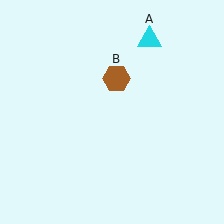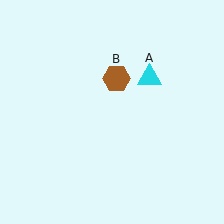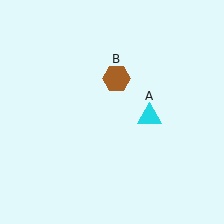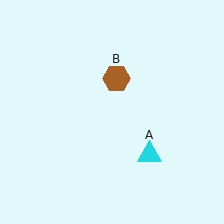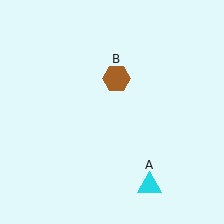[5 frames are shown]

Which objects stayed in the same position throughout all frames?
Brown hexagon (object B) remained stationary.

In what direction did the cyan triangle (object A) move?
The cyan triangle (object A) moved down.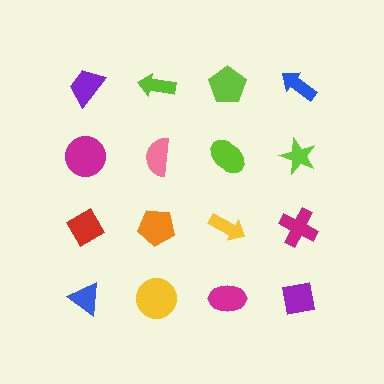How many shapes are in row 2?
4 shapes.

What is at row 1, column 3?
A lime pentagon.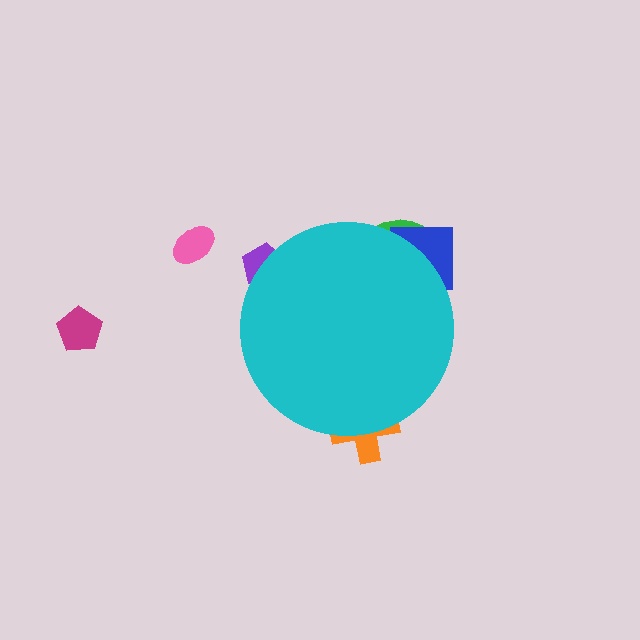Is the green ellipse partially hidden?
Yes, the green ellipse is partially hidden behind the cyan circle.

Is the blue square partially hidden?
Yes, the blue square is partially hidden behind the cyan circle.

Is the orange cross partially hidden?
Yes, the orange cross is partially hidden behind the cyan circle.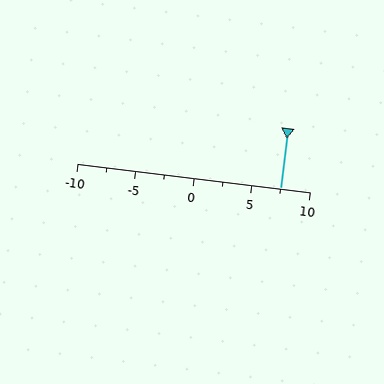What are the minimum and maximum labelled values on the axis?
The axis runs from -10 to 10.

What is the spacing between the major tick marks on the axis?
The major ticks are spaced 5 apart.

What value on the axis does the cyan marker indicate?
The marker indicates approximately 7.5.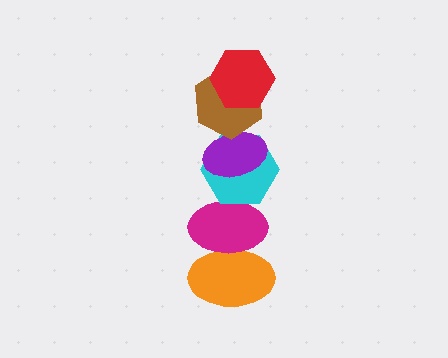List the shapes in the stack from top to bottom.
From top to bottom: the red hexagon, the brown hexagon, the purple ellipse, the cyan hexagon, the magenta ellipse, the orange ellipse.